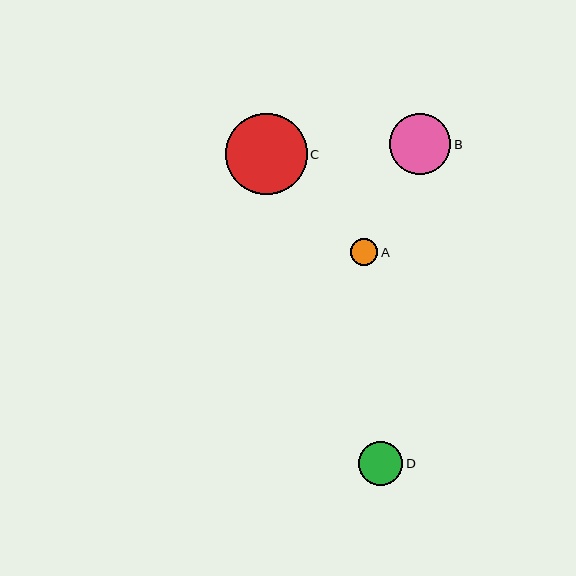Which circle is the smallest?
Circle A is the smallest with a size of approximately 27 pixels.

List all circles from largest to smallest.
From largest to smallest: C, B, D, A.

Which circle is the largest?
Circle C is the largest with a size of approximately 81 pixels.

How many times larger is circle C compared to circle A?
Circle C is approximately 3.0 times the size of circle A.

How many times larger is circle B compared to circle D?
Circle B is approximately 1.4 times the size of circle D.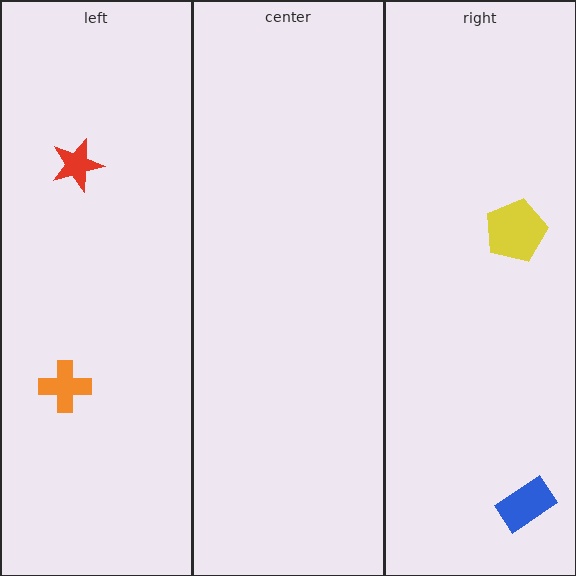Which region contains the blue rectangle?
The right region.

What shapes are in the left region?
The orange cross, the red star.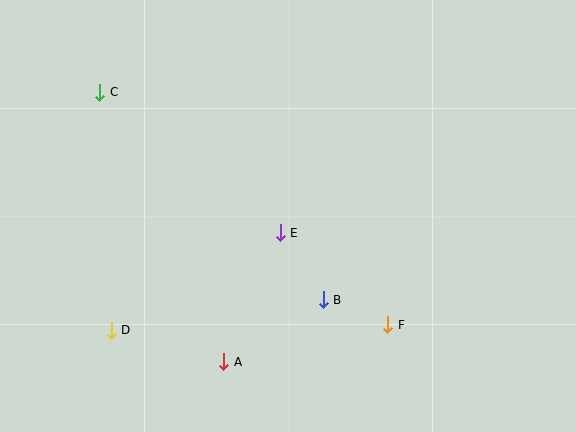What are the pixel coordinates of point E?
Point E is at (280, 233).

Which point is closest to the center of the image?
Point E at (280, 233) is closest to the center.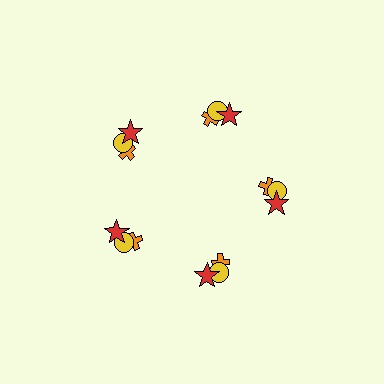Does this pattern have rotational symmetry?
Yes, this pattern has 5-fold rotational symmetry. It looks the same after rotating 72 degrees around the center.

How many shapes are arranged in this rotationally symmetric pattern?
There are 15 shapes, arranged in 5 groups of 3.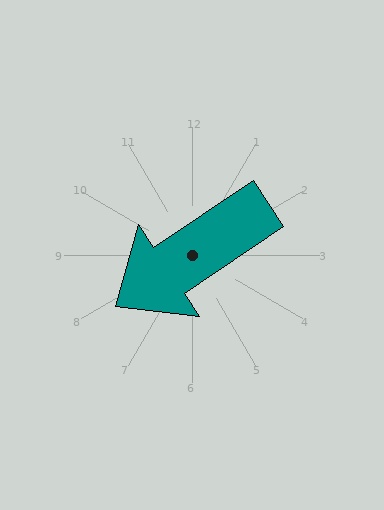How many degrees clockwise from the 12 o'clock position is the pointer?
Approximately 236 degrees.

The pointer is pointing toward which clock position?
Roughly 8 o'clock.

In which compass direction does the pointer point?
Southwest.